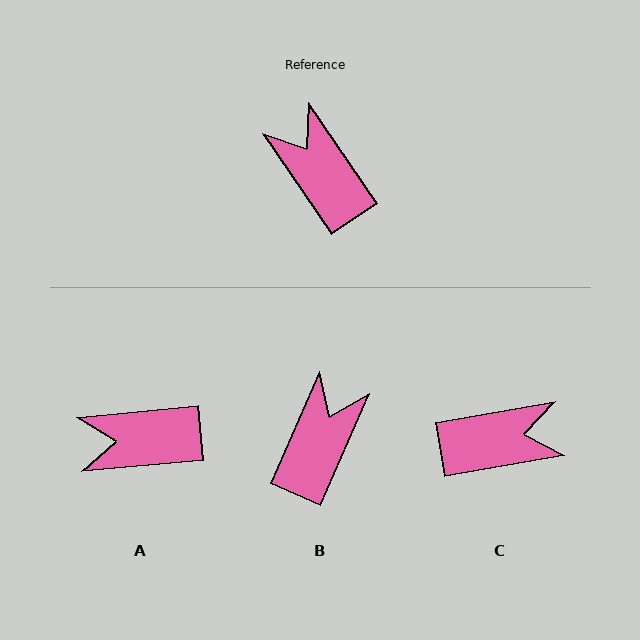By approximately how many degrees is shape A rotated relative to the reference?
Approximately 61 degrees counter-clockwise.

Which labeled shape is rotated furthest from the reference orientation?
C, about 114 degrees away.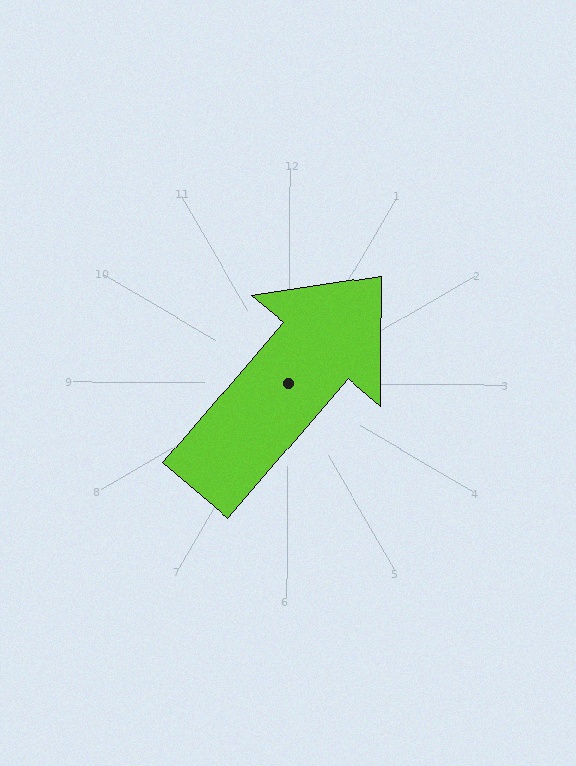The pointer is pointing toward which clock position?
Roughly 1 o'clock.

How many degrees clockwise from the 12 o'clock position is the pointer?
Approximately 40 degrees.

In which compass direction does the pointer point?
Northeast.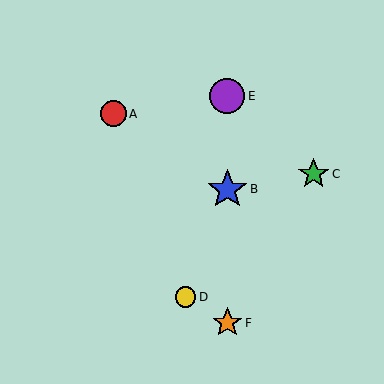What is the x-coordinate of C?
Object C is at x≈314.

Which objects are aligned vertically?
Objects B, E, F are aligned vertically.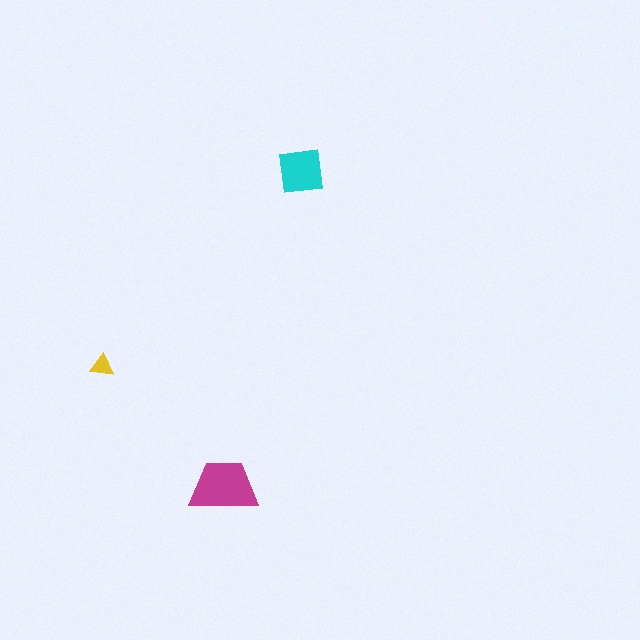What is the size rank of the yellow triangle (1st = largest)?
3rd.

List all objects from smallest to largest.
The yellow triangle, the cyan square, the magenta trapezoid.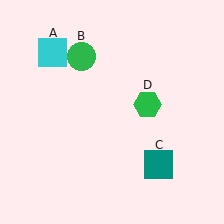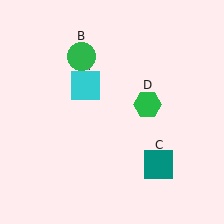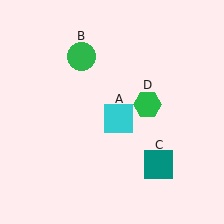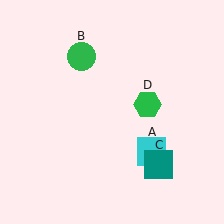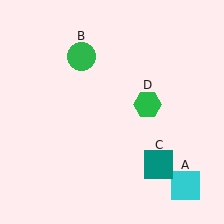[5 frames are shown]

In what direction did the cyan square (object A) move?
The cyan square (object A) moved down and to the right.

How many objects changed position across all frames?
1 object changed position: cyan square (object A).